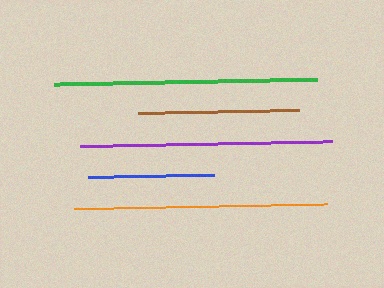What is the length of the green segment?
The green segment is approximately 262 pixels long.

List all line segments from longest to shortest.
From longest to shortest: green, orange, purple, brown, blue.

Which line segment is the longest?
The green line is the longest at approximately 262 pixels.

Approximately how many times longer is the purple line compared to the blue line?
The purple line is approximately 2.0 times the length of the blue line.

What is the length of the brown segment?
The brown segment is approximately 161 pixels long.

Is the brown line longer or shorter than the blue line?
The brown line is longer than the blue line.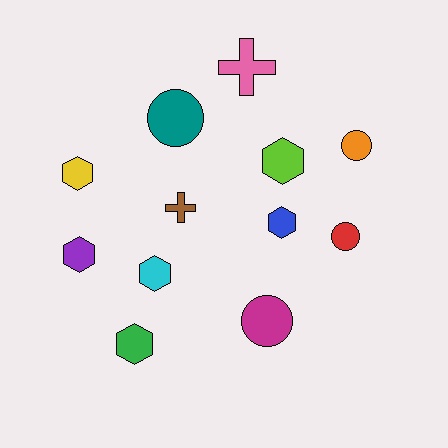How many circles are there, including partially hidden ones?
There are 4 circles.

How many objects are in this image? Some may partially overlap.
There are 12 objects.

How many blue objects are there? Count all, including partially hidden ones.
There is 1 blue object.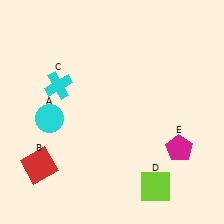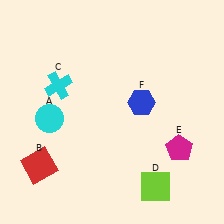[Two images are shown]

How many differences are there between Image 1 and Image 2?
There is 1 difference between the two images.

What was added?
A blue hexagon (F) was added in Image 2.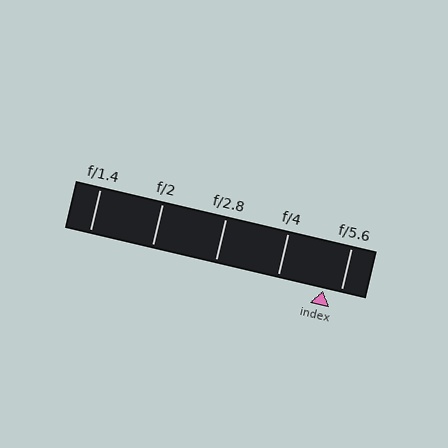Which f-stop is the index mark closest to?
The index mark is closest to f/5.6.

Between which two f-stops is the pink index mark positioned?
The index mark is between f/4 and f/5.6.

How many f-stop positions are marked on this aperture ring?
There are 5 f-stop positions marked.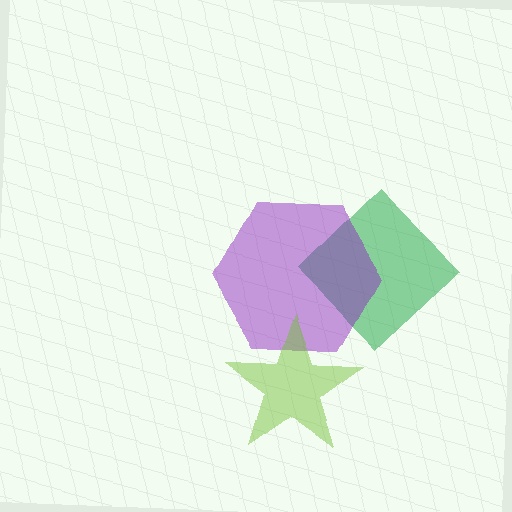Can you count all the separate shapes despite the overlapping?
Yes, there are 3 separate shapes.